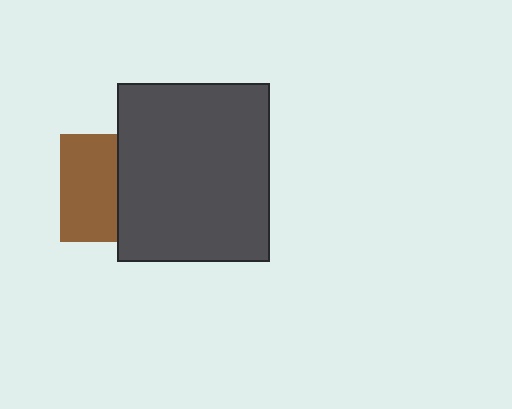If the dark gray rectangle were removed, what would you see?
You would see the complete brown square.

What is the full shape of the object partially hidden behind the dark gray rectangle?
The partially hidden object is a brown square.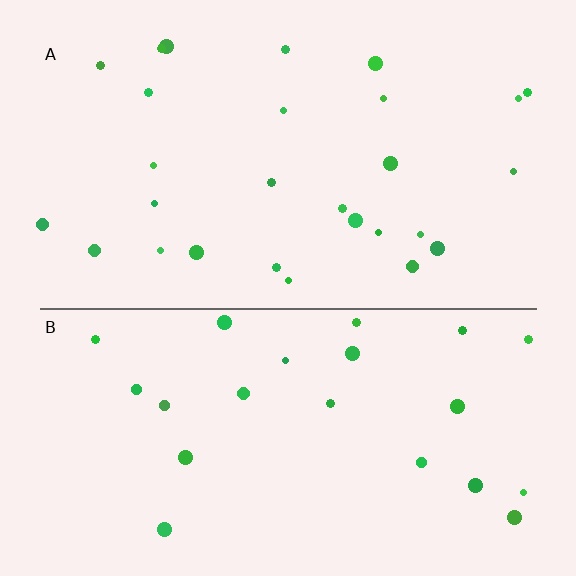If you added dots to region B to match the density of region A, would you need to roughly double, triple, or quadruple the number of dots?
Approximately double.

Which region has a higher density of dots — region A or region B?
A (the top).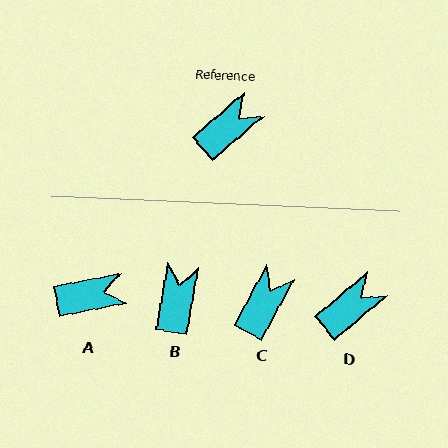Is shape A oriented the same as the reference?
No, it is off by about 30 degrees.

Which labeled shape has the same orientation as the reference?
D.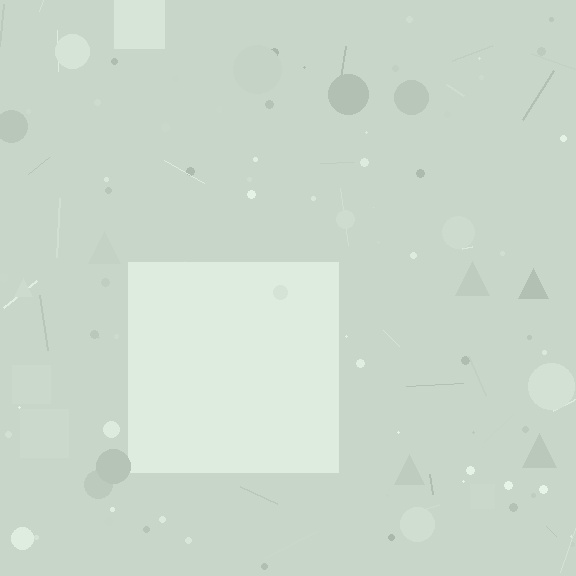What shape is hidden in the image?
A square is hidden in the image.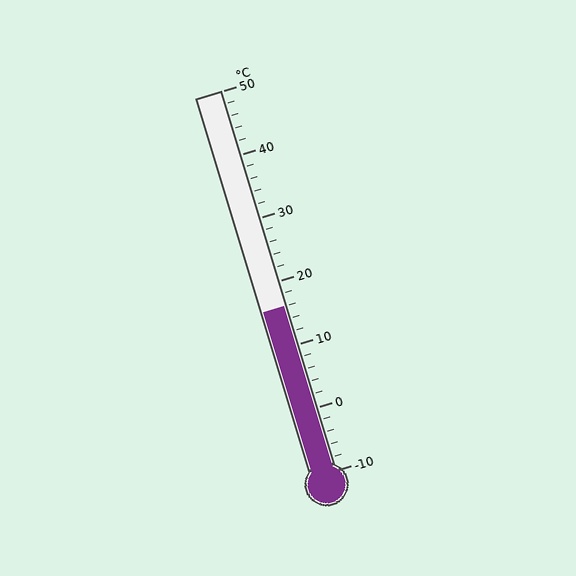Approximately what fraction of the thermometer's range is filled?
The thermometer is filled to approximately 45% of its range.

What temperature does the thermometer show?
The thermometer shows approximately 16°C.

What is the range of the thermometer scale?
The thermometer scale ranges from -10°C to 50°C.